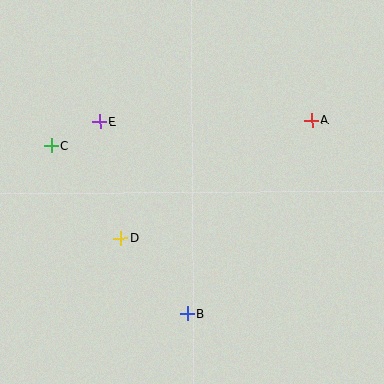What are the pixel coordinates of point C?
Point C is at (51, 146).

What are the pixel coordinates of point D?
Point D is at (121, 238).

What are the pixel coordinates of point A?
Point A is at (312, 121).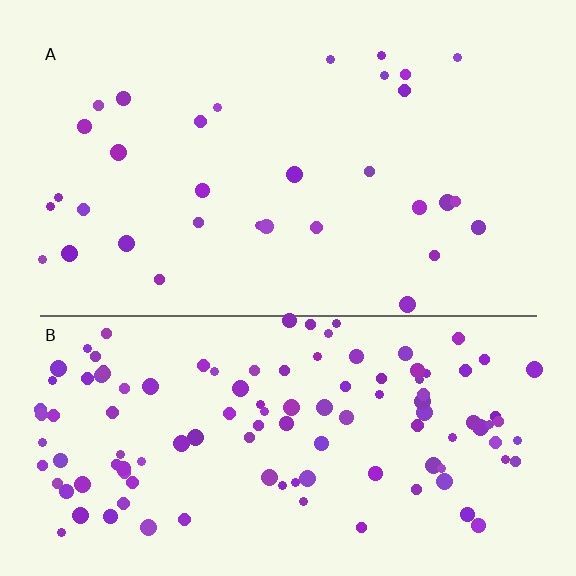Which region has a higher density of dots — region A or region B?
B (the bottom).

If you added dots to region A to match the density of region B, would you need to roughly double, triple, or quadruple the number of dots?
Approximately quadruple.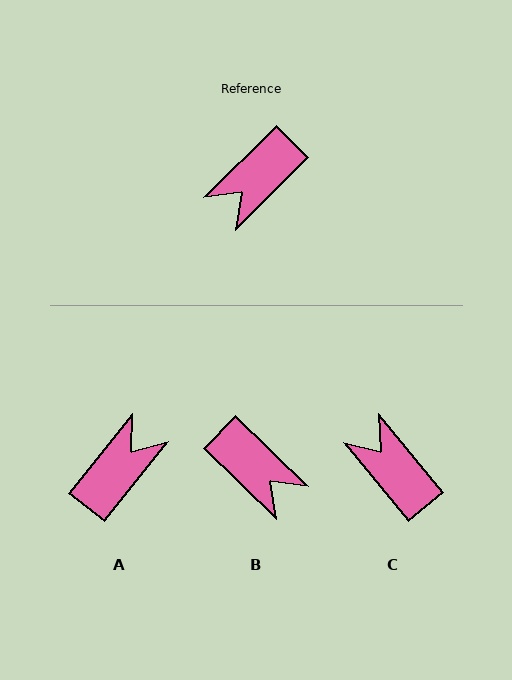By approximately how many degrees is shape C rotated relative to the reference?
Approximately 95 degrees clockwise.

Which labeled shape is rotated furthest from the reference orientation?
A, about 173 degrees away.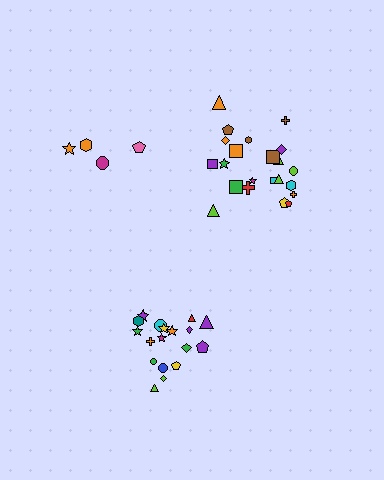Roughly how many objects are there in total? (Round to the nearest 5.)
Roughly 45 objects in total.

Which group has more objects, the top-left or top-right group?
The top-right group.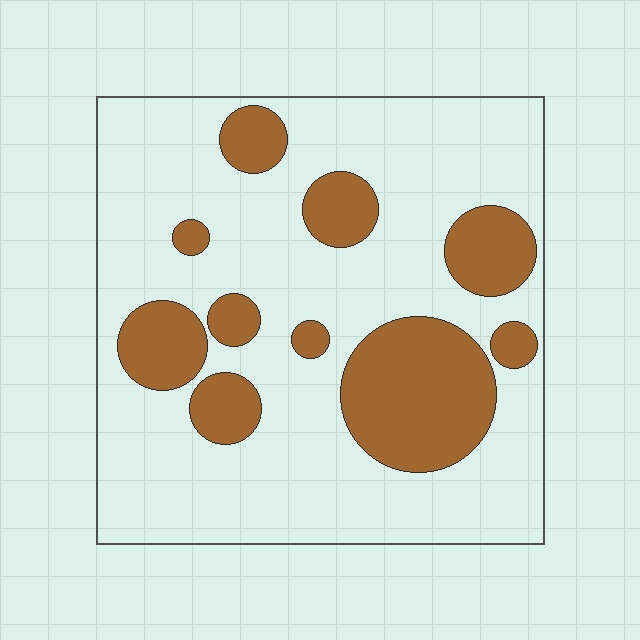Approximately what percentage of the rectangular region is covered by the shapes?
Approximately 25%.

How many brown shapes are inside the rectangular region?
10.